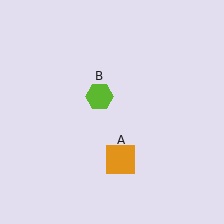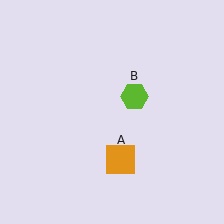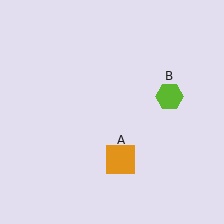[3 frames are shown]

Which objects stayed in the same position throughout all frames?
Orange square (object A) remained stationary.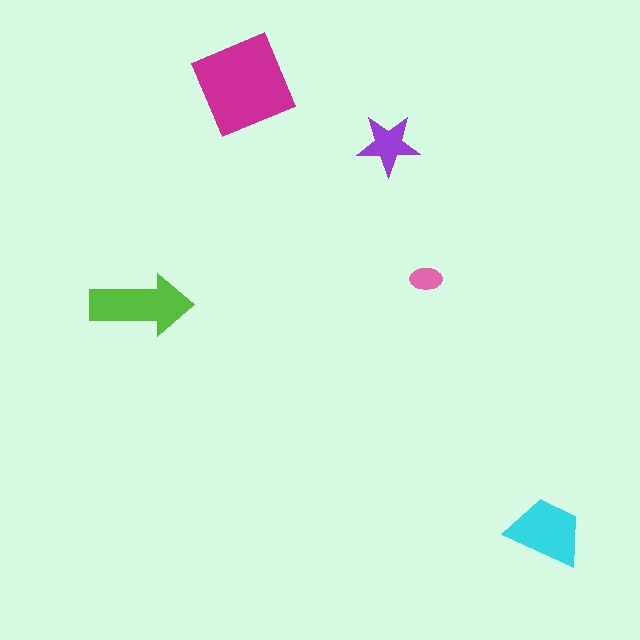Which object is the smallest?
The pink ellipse.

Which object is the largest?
The magenta diamond.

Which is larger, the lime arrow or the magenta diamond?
The magenta diamond.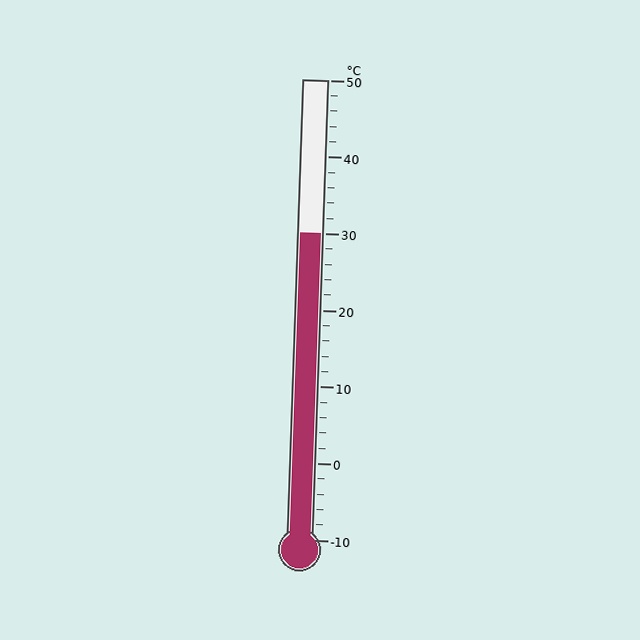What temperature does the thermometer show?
The thermometer shows approximately 30°C.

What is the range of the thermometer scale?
The thermometer scale ranges from -10°C to 50°C.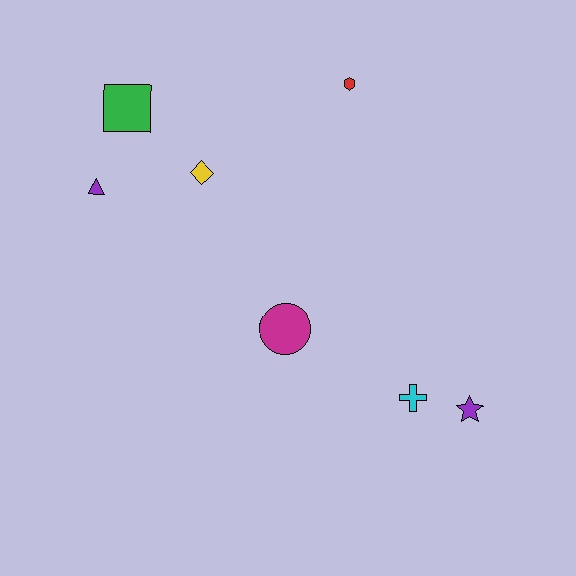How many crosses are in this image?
There is 1 cross.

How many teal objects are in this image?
There are no teal objects.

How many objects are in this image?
There are 7 objects.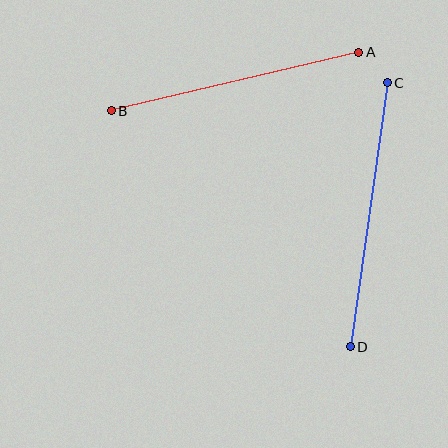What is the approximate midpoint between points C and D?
The midpoint is at approximately (369, 215) pixels.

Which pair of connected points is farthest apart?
Points C and D are farthest apart.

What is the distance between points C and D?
The distance is approximately 267 pixels.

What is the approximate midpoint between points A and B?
The midpoint is at approximately (235, 82) pixels.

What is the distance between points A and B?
The distance is approximately 254 pixels.